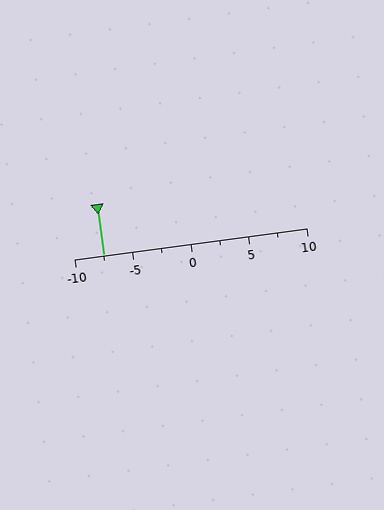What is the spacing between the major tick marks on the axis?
The major ticks are spaced 5 apart.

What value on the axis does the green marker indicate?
The marker indicates approximately -7.5.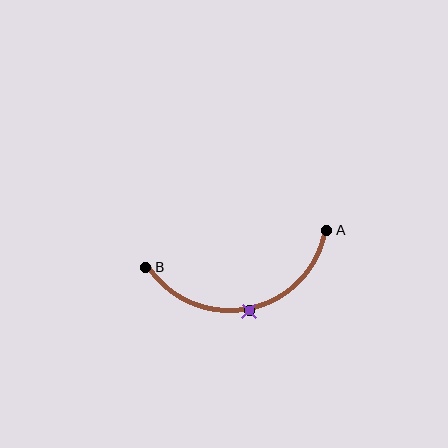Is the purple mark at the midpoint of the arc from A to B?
Yes. The purple mark lies on the arc at equal arc-length from both A and B — it is the arc midpoint.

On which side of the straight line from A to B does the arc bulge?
The arc bulges below the straight line connecting A and B.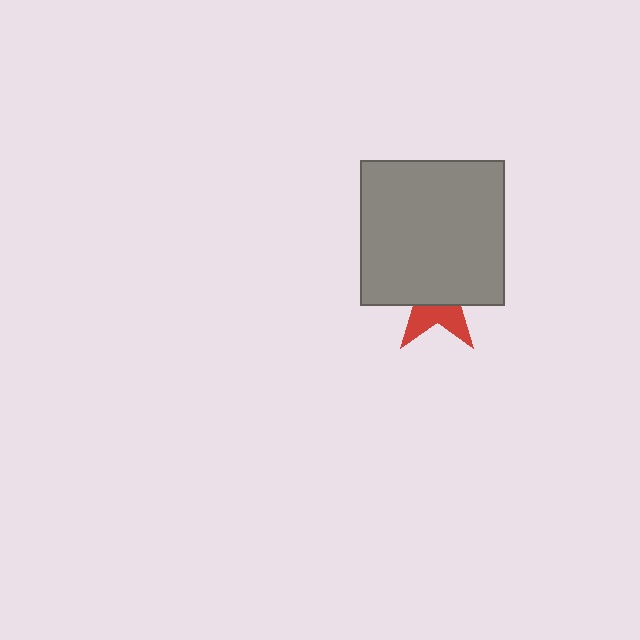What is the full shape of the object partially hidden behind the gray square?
The partially hidden object is a red star.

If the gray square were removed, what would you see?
You would see the complete red star.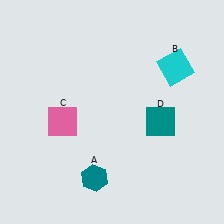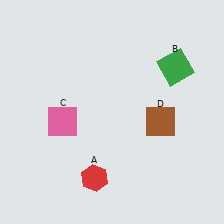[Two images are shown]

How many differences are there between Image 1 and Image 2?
There are 3 differences between the two images.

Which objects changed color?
A changed from teal to red. B changed from cyan to green. D changed from teal to brown.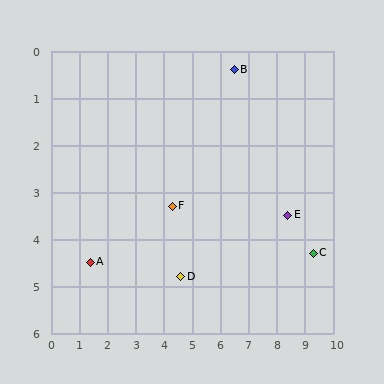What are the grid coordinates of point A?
Point A is at approximately (1.4, 4.5).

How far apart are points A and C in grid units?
Points A and C are about 7.9 grid units apart.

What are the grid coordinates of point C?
Point C is at approximately (9.3, 4.3).